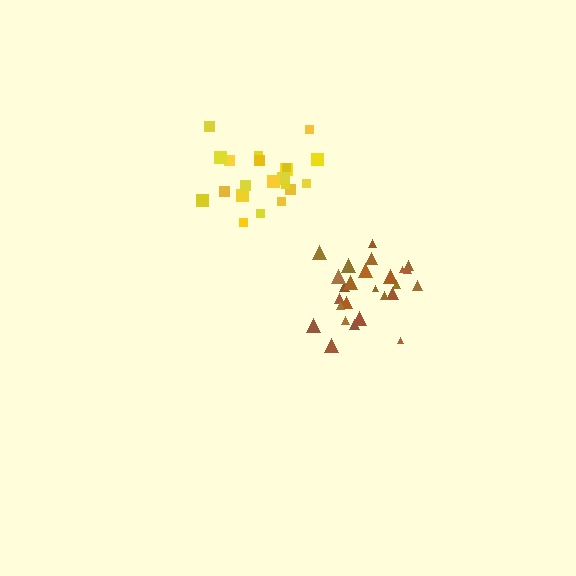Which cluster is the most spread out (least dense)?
Yellow.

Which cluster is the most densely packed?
Brown.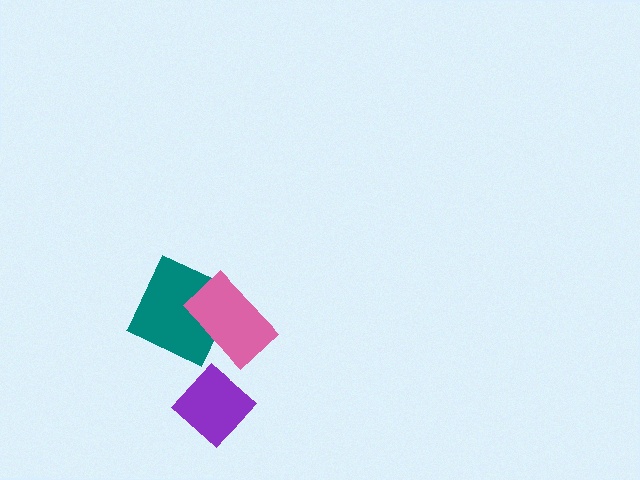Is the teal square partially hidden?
Yes, it is partially covered by another shape.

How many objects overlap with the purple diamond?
0 objects overlap with the purple diamond.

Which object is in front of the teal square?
The pink rectangle is in front of the teal square.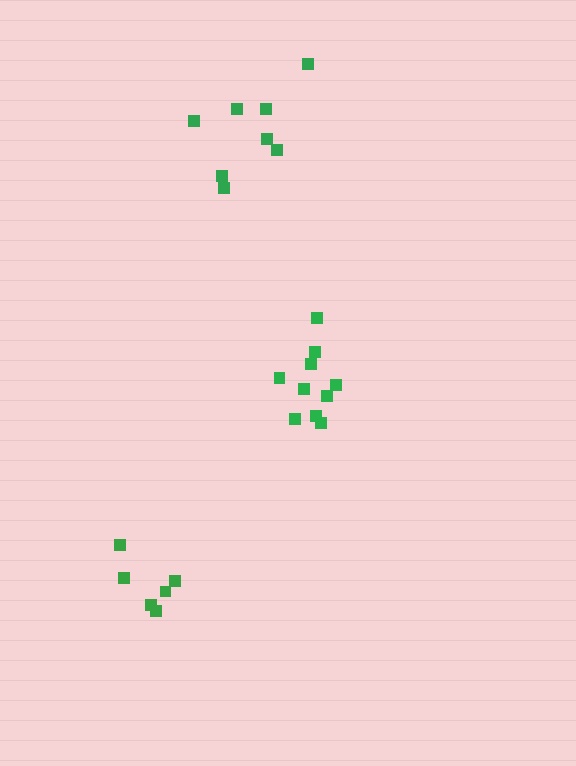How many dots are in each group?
Group 1: 10 dots, Group 2: 8 dots, Group 3: 6 dots (24 total).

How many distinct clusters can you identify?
There are 3 distinct clusters.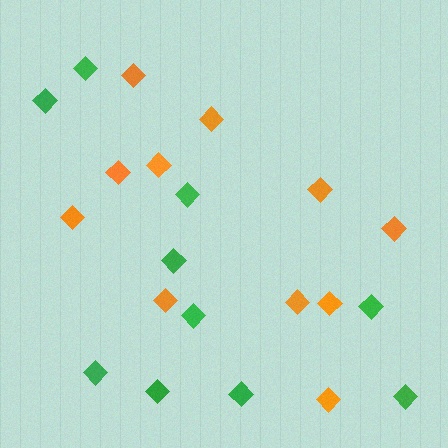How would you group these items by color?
There are 2 groups: one group of green diamonds (10) and one group of orange diamonds (11).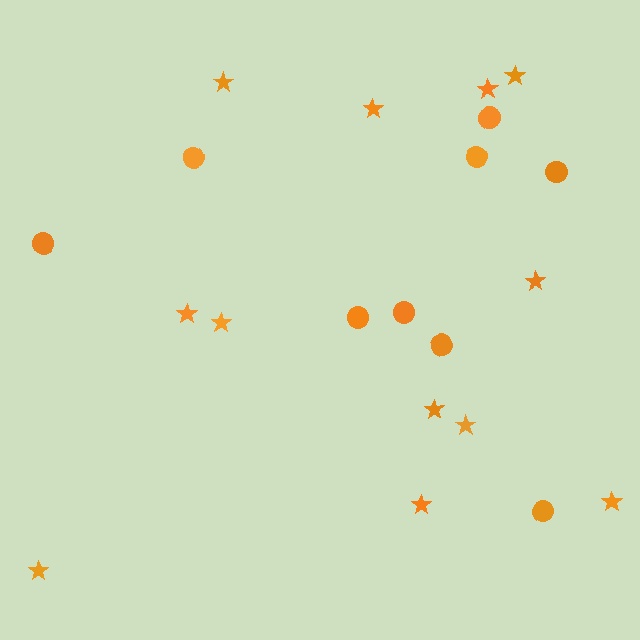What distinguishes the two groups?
There are 2 groups: one group of circles (9) and one group of stars (12).